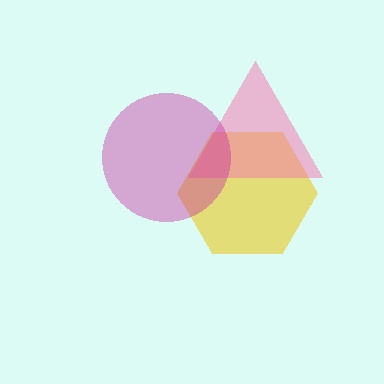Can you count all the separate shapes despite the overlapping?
Yes, there are 3 separate shapes.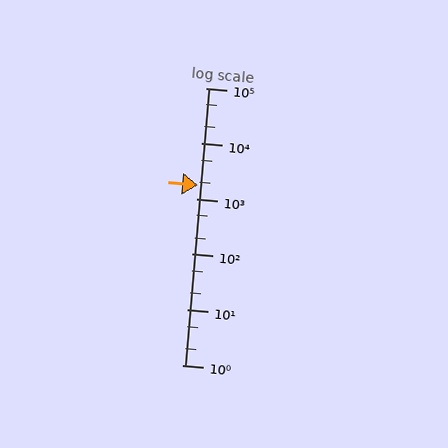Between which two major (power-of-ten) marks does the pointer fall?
The pointer is between 1000 and 10000.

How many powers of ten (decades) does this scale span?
The scale spans 5 decades, from 1 to 100000.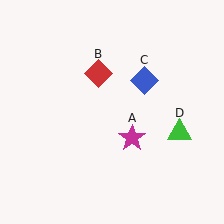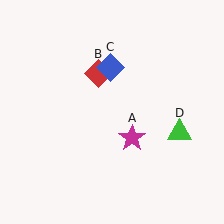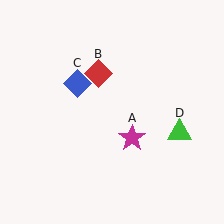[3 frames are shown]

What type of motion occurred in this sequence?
The blue diamond (object C) rotated counterclockwise around the center of the scene.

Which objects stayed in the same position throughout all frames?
Magenta star (object A) and red diamond (object B) and green triangle (object D) remained stationary.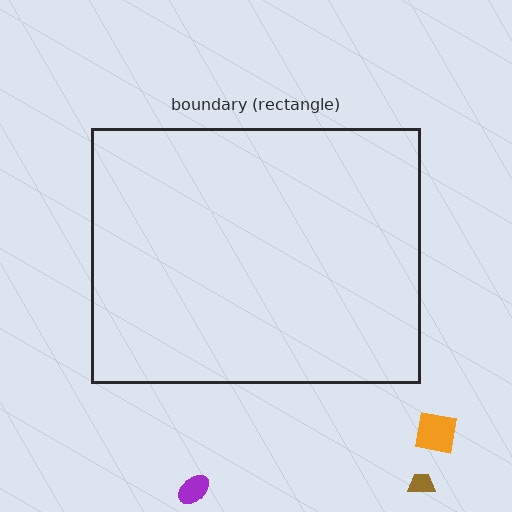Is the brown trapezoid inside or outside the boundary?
Outside.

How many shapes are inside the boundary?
0 inside, 3 outside.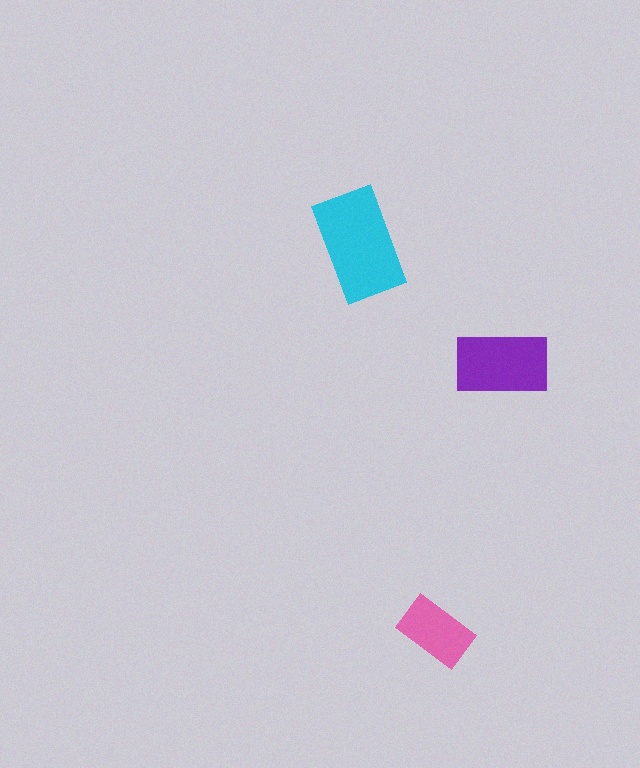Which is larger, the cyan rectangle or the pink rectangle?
The cyan one.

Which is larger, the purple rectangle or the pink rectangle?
The purple one.